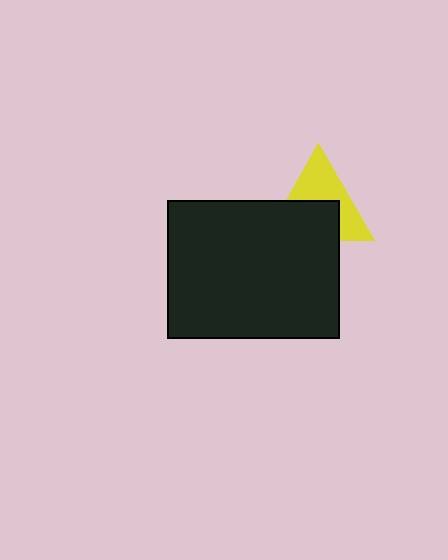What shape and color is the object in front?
The object in front is a black rectangle.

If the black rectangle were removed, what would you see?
You would see the complete yellow triangle.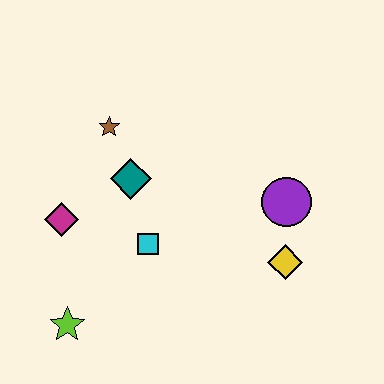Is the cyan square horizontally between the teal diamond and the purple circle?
Yes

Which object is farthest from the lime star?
The purple circle is farthest from the lime star.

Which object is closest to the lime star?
The magenta diamond is closest to the lime star.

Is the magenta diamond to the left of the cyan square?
Yes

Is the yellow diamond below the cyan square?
Yes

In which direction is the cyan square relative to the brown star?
The cyan square is below the brown star.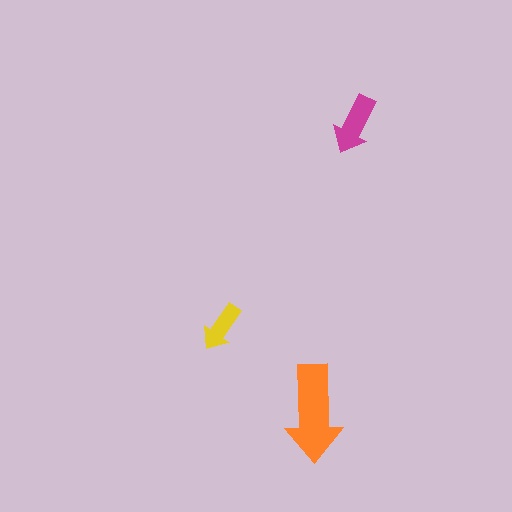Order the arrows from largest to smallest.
the orange one, the magenta one, the yellow one.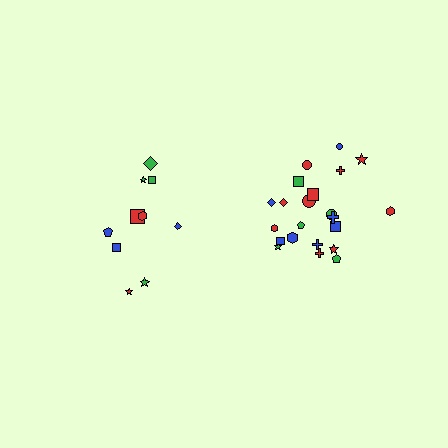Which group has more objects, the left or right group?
The right group.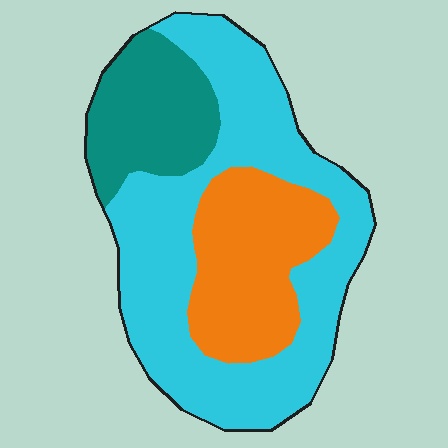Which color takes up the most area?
Cyan, at roughly 55%.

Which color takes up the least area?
Teal, at roughly 20%.